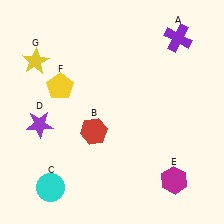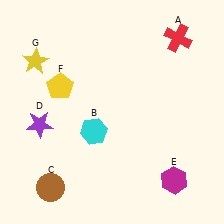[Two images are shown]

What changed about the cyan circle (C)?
In Image 1, C is cyan. In Image 2, it changed to brown.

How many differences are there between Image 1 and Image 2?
There are 3 differences between the two images.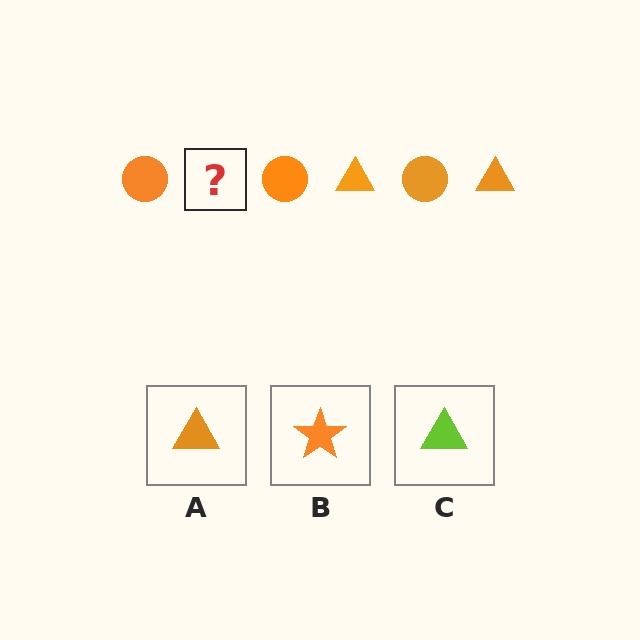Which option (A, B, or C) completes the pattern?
A.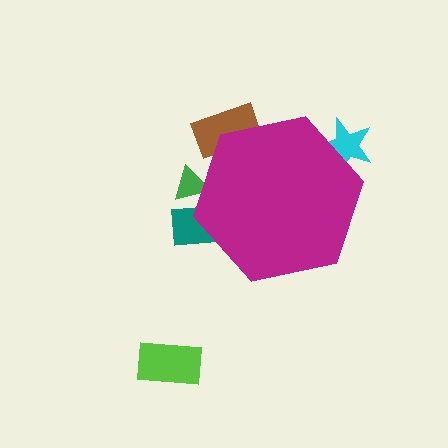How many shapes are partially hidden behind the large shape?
4 shapes are partially hidden.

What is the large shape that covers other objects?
A magenta hexagon.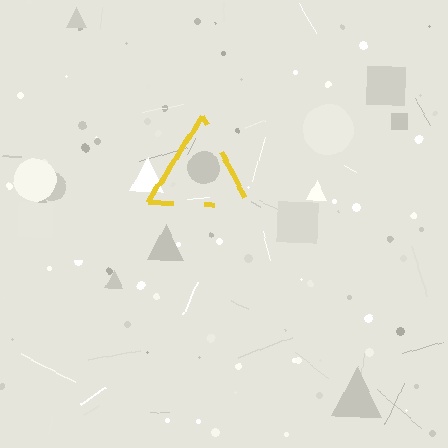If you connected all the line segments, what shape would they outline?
They would outline a triangle.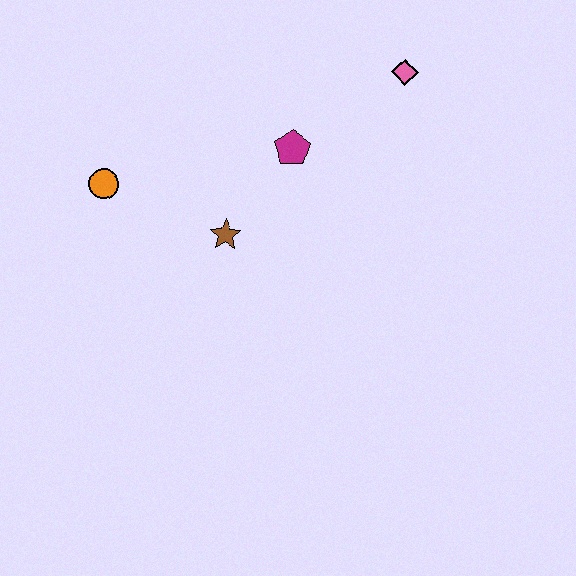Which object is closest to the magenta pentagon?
The brown star is closest to the magenta pentagon.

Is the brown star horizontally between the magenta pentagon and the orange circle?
Yes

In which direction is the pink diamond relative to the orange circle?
The pink diamond is to the right of the orange circle.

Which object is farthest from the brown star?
The pink diamond is farthest from the brown star.